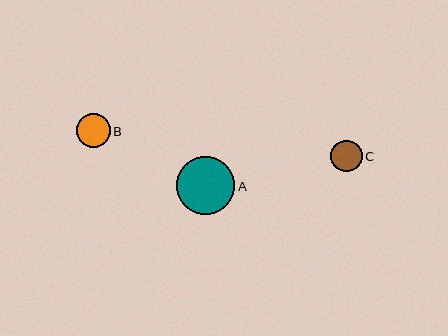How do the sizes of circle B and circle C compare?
Circle B and circle C are approximately the same size.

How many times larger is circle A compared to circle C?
Circle A is approximately 1.8 times the size of circle C.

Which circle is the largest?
Circle A is the largest with a size of approximately 58 pixels.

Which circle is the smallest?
Circle C is the smallest with a size of approximately 32 pixels.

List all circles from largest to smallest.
From largest to smallest: A, B, C.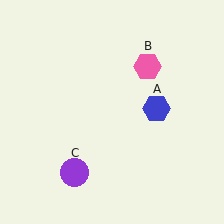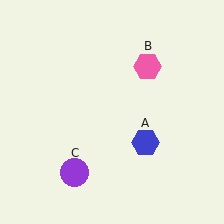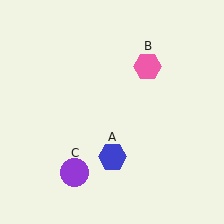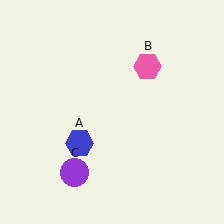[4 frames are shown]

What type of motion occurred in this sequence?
The blue hexagon (object A) rotated clockwise around the center of the scene.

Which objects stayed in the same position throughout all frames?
Pink hexagon (object B) and purple circle (object C) remained stationary.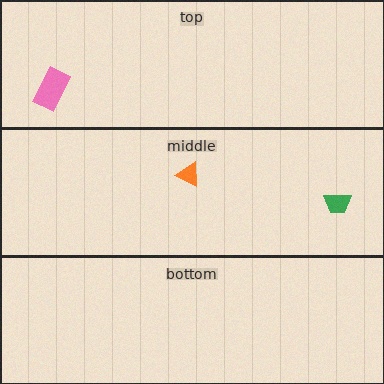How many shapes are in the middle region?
2.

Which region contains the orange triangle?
The middle region.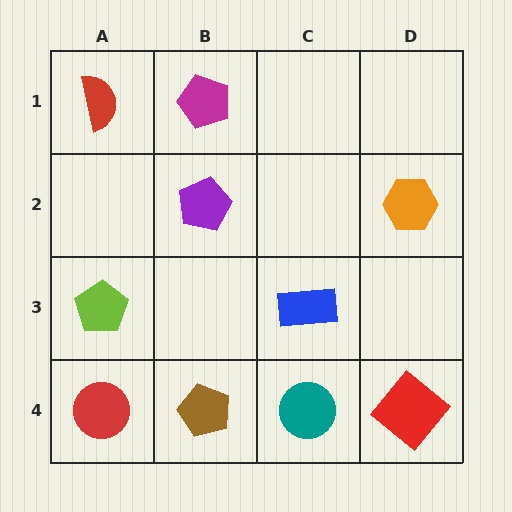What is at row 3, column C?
A blue rectangle.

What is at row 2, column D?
An orange hexagon.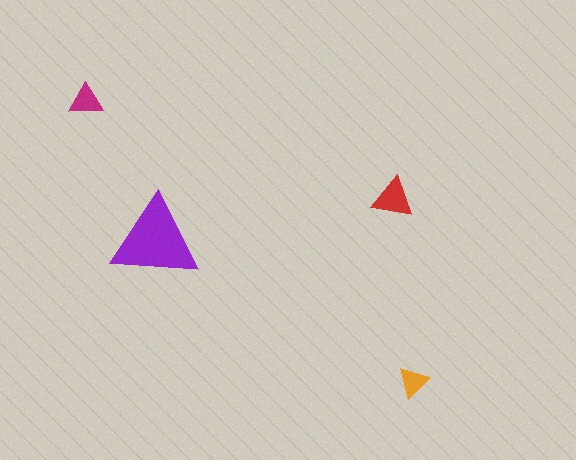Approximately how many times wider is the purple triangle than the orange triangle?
About 3 times wider.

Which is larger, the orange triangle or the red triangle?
The red one.